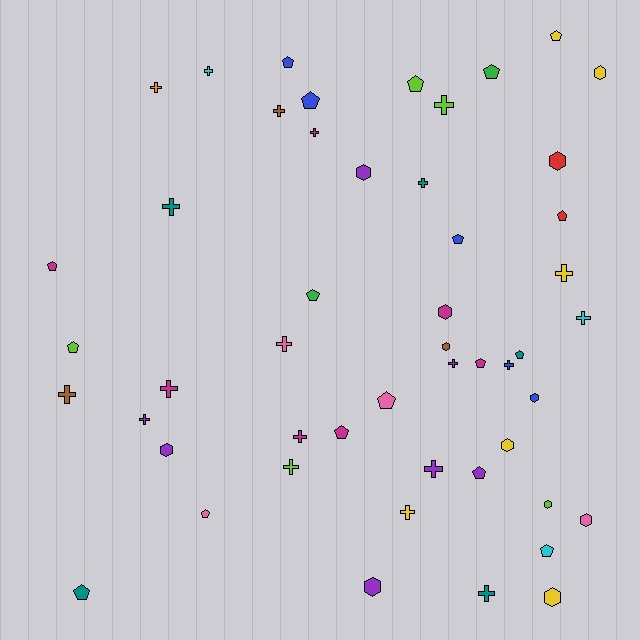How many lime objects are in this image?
There are 5 lime objects.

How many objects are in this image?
There are 50 objects.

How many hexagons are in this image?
There are 12 hexagons.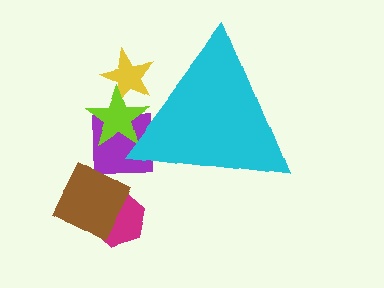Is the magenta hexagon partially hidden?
No, the magenta hexagon is fully visible.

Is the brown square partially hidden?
No, the brown square is fully visible.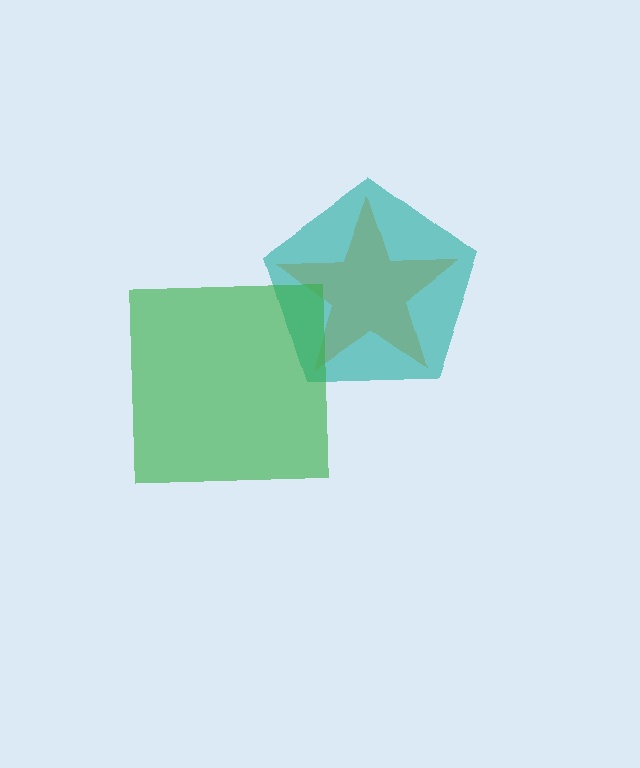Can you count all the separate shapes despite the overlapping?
Yes, there are 3 separate shapes.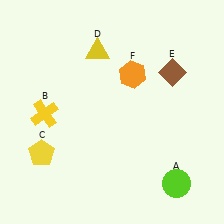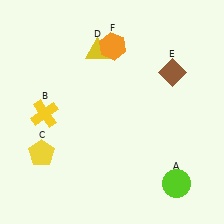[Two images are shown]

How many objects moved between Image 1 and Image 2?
1 object moved between the two images.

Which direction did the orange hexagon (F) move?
The orange hexagon (F) moved up.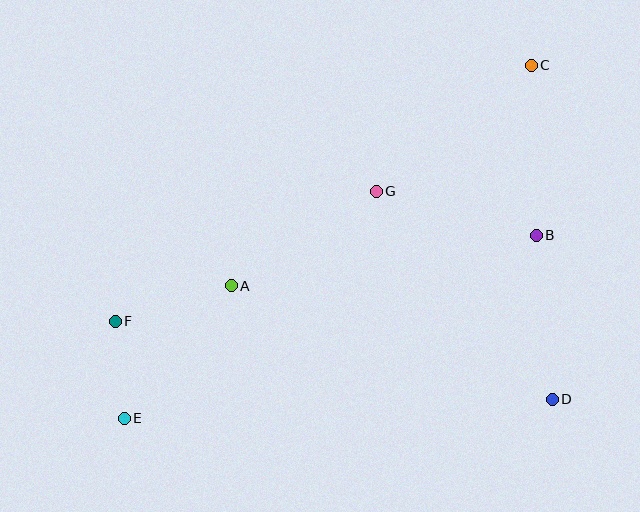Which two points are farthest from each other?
Points C and E are farthest from each other.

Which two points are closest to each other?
Points E and F are closest to each other.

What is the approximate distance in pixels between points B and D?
The distance between B and D is approximately 165 pixels.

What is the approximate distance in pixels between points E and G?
The distance between E and G is approximately 339 pixels.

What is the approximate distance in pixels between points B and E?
The distance between B and E is approximately 451 pixels.